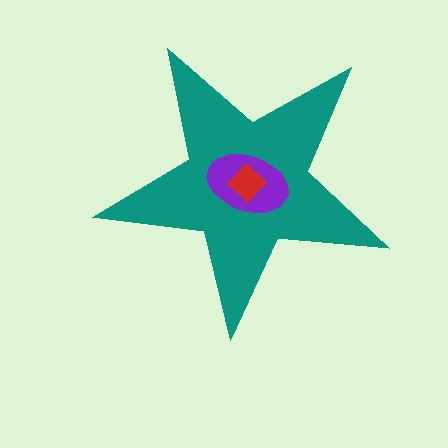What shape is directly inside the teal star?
The purple ellipse.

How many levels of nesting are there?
3.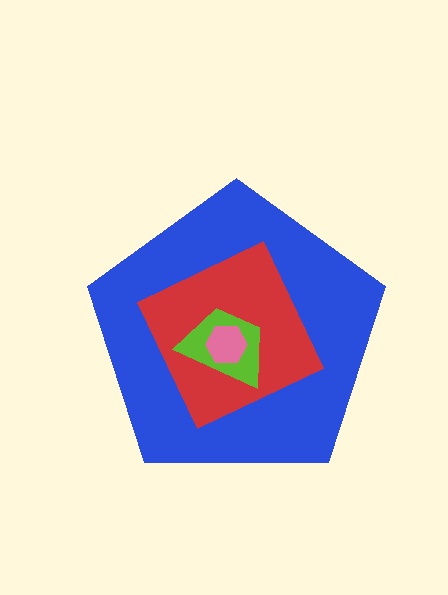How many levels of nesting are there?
4.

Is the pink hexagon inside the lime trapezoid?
Yes.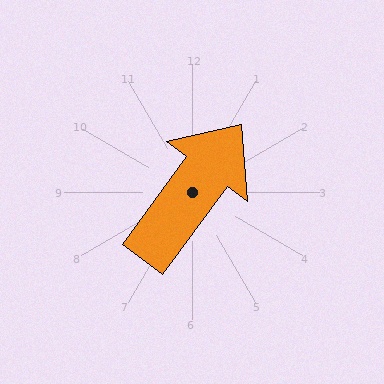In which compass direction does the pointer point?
Northeast.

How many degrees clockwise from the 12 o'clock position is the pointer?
Approximately 36 degrees.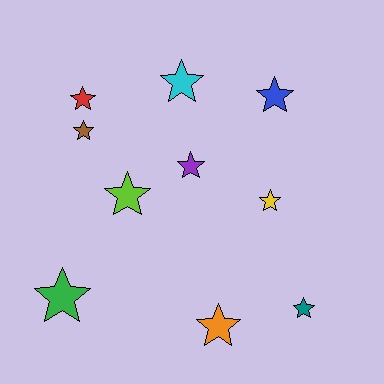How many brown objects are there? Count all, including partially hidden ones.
There is 1 brown object.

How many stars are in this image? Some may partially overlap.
There are 10 stars.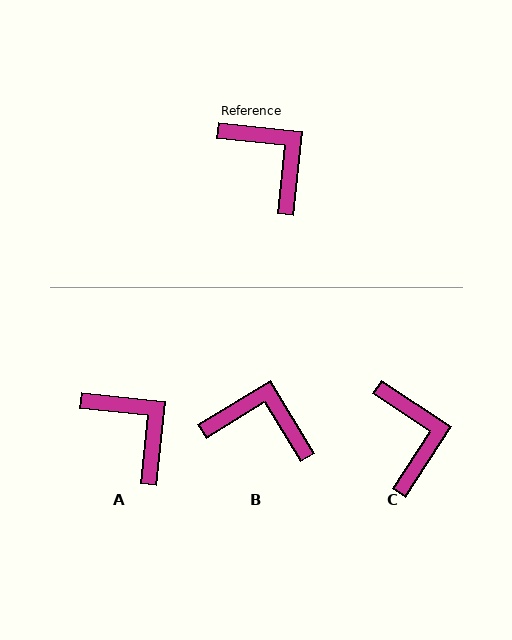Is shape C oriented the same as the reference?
No, it is off by about 27 degrees.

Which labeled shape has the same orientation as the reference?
A.